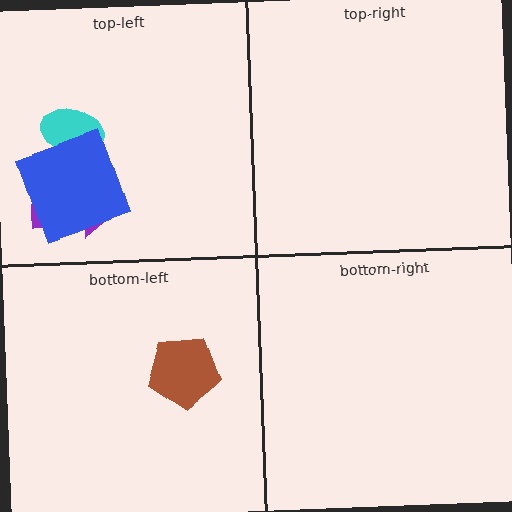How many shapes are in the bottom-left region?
1.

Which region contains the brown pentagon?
The bottom-left region.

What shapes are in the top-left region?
The cyan ellipse, the purple arrow, the blue square.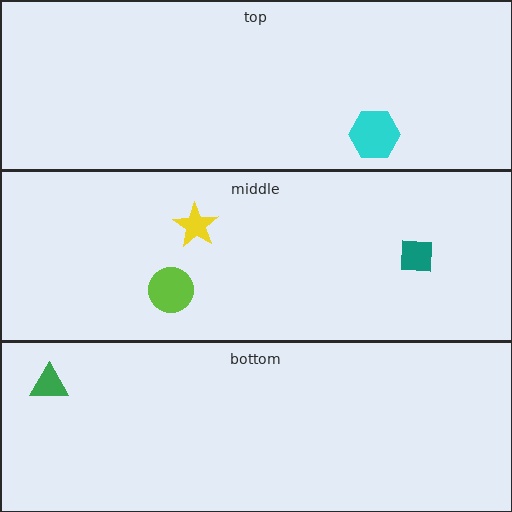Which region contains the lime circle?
The middle region.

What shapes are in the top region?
The cyan hexagon.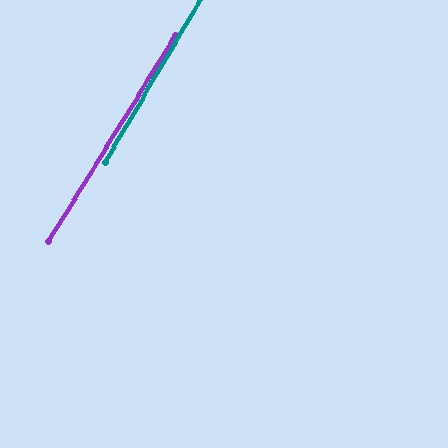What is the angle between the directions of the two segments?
Approximately 1 degree.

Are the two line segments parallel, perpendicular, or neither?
Parallel — their directions differ by only 1.4°.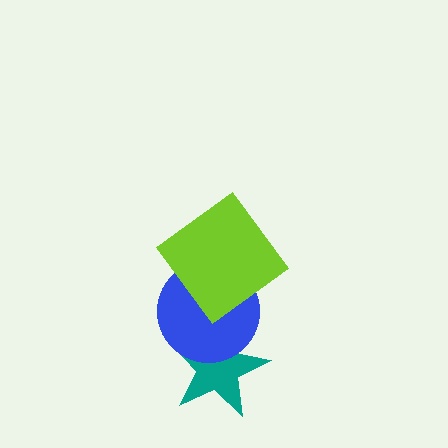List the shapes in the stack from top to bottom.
From top to bottom: the lime diamond, the blue circle, the teal star.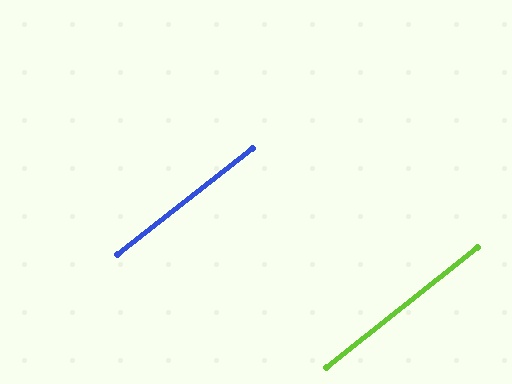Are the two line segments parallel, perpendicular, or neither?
Parallel — their directions differ by only 0.3°.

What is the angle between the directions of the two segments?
Approximately 0 degrees.